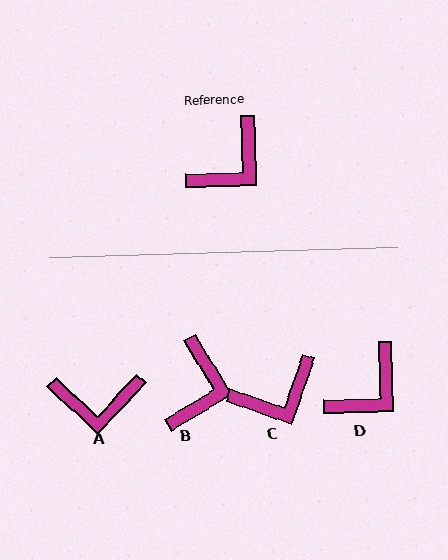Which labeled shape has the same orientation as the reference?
D.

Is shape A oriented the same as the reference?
No, it is off by about 44 degrees.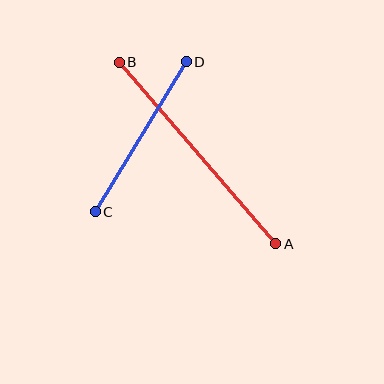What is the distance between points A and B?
The distance is approximately 239 pixels.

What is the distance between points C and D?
The distance is approximately 175 pixels.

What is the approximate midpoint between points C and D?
The midpoint is at approximately (141, 137) pixels.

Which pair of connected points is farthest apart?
Points A and B are farthest apart.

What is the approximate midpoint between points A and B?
The midpoint is at approximately (197, 153) pixels.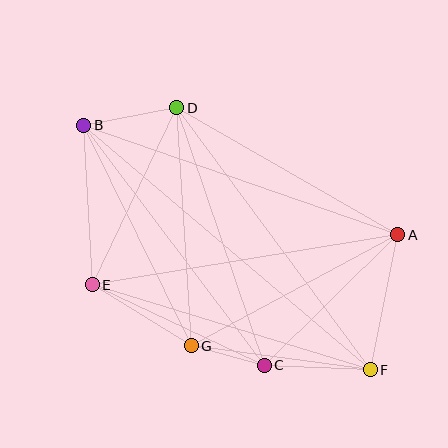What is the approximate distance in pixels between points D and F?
The distance between D and F is approximately 326 pixels.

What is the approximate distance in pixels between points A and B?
The distance between A and B is approximately 333 pixels.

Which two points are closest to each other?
Points C and G are closest to each other.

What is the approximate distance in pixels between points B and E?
The distance between B and E is approximately 159 pixels.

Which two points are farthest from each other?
Points B and F are farthest from each other.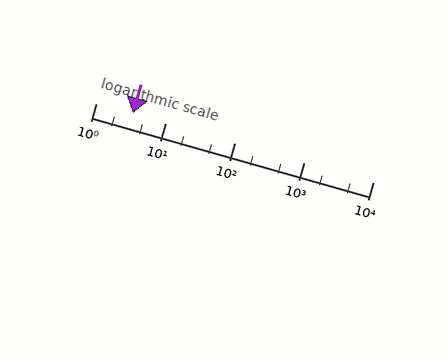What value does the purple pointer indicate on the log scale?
The pointer indicates approximately 3.4.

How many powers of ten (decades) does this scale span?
The scale spans 4 decades, from 1 to 10000.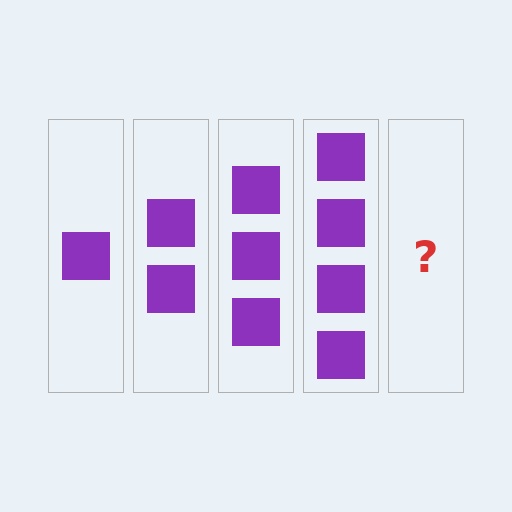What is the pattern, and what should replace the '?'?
The pattern is that each step adds one more square. The '?' should be 5 squares.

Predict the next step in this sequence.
The next step is 5 squares.